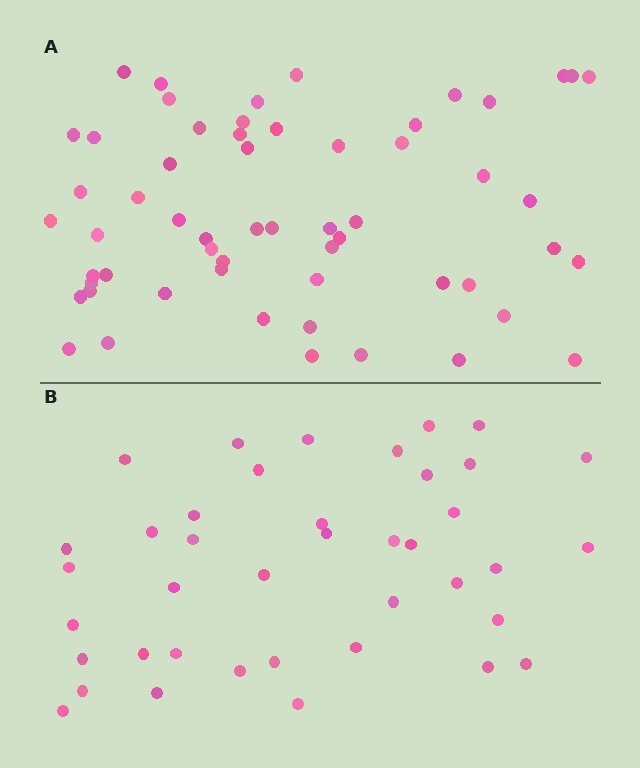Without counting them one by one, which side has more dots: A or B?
Region A (the top region) has more dots.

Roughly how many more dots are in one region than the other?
Region A has approximately 20 more dots than region B.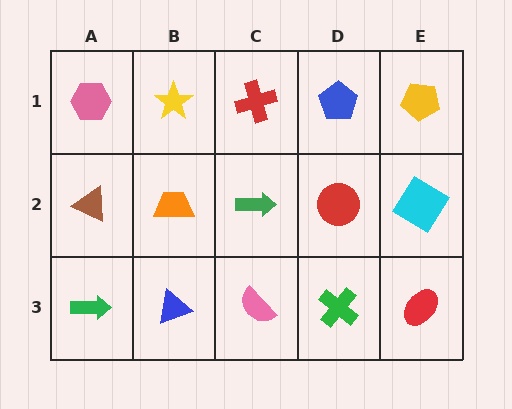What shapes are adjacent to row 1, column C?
A green arrow (row 2, column C), a yellow star (row 1, column B), a blue pentagon (row 1, column D).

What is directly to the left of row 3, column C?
A blue triangle.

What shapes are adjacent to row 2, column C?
A red cross (row 1, column C), a pink semicircle (row 3, column C), an orange trapezoid (row 2, column B), a red circle (row 2, column D).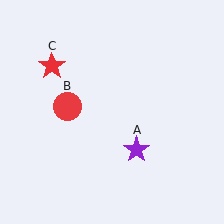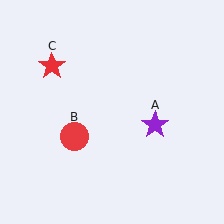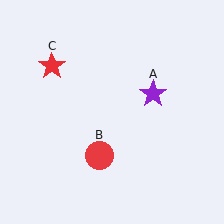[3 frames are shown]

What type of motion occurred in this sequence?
The purple star (object A), red circle (object B) rotated counterclockwise around the center of the scene.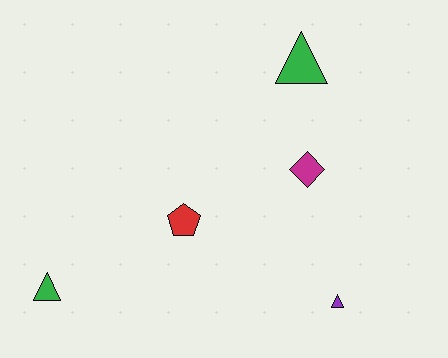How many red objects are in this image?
There is 1 red object.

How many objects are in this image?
There are 5 objects.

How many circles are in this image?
There are no circles.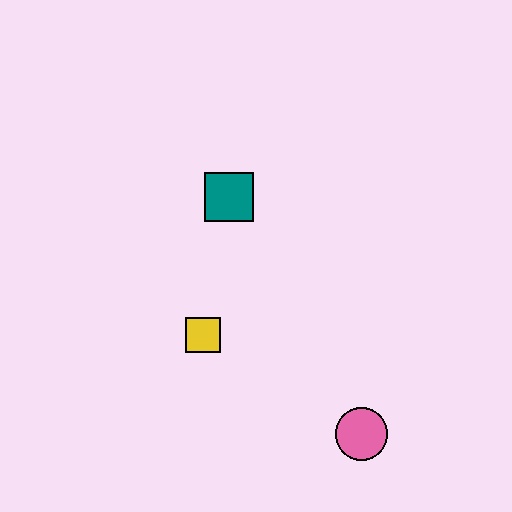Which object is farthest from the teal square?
The pink circle is farthest from the teal square.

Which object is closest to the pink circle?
The yellow square is closest to the pink circle.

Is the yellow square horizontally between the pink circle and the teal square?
No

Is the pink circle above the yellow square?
No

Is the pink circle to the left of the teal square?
No